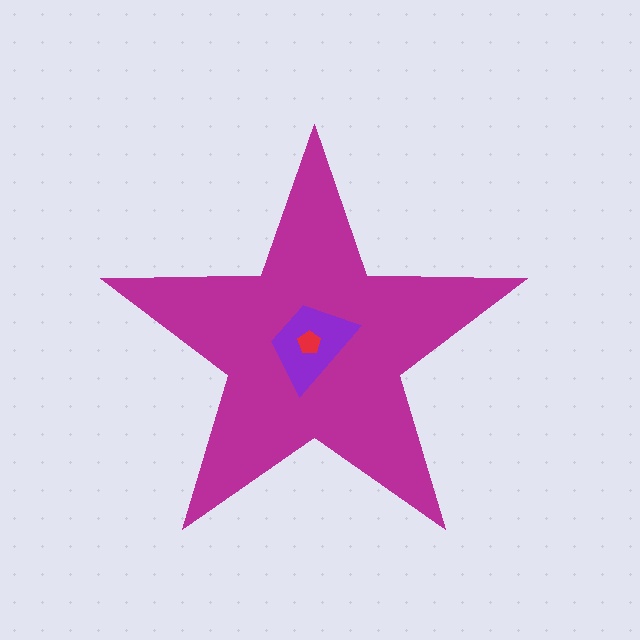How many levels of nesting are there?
3.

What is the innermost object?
The red pentagon.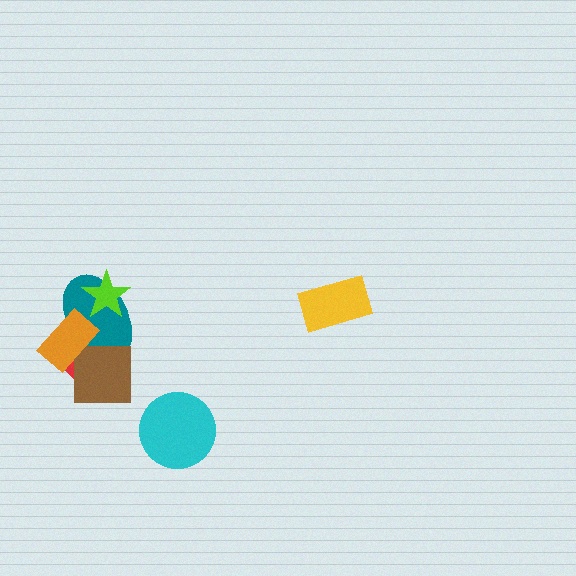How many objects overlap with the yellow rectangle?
0 objects overlap with the yellow rectangle.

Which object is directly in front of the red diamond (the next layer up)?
The teal ellipse is directly in front of the red diamond.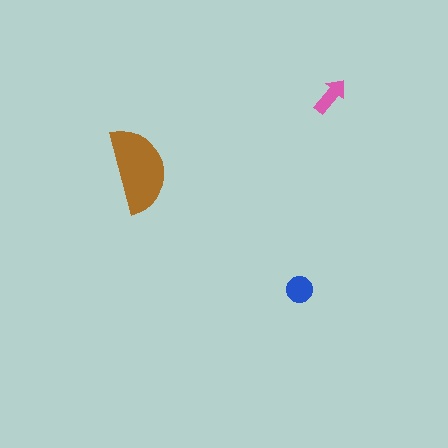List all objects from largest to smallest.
The brown semicircle, the blue circle, the pink arrow.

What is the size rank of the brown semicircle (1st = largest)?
1st.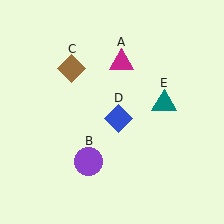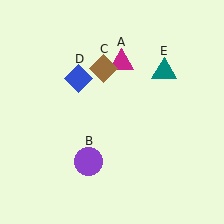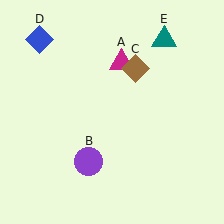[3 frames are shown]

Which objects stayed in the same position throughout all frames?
Magenta triangle (object A) and purple circle (object B) remained stationary.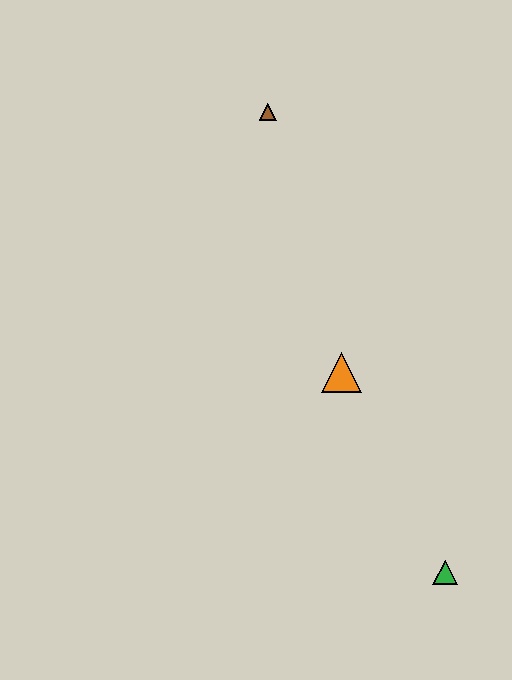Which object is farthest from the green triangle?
The brown triangle is farthest from the green triangle.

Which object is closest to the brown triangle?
The orange triangle is closest to the brown triangle.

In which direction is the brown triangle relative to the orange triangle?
The brown triangle is above the orange triangle.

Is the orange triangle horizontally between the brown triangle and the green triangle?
Yes